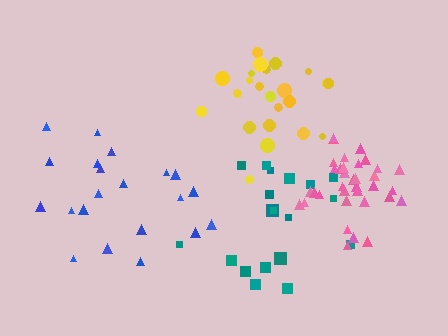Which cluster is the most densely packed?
Pink.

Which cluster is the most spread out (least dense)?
Blue.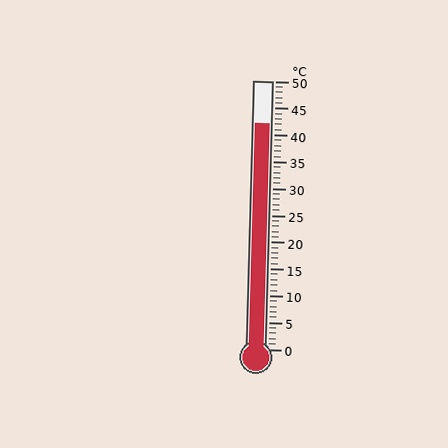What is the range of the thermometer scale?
The thermometer scale ranges from 0°C to 50°C.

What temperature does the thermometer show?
The thermometer shows approximately 42°C.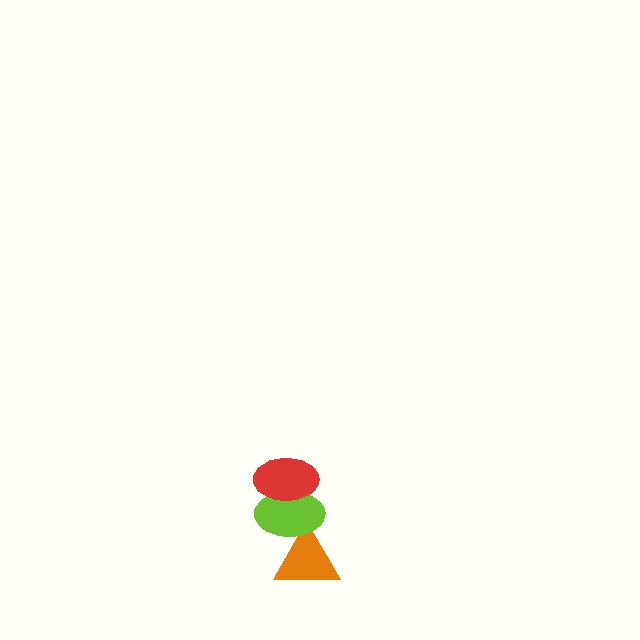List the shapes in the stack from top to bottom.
From top to bottom: the red ellipse, the lime ellipse, the orange triangle.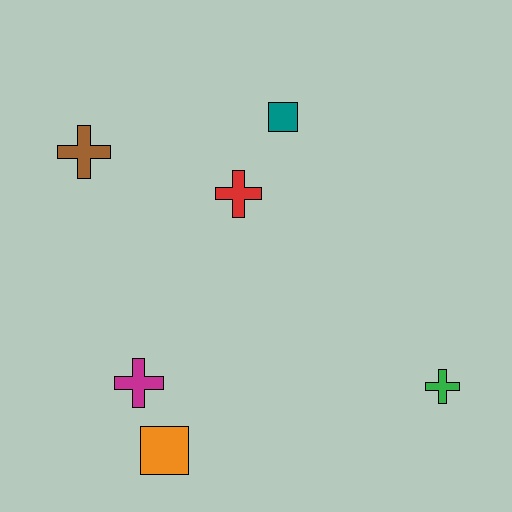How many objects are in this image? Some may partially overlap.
There are 6 objects.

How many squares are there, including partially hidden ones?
There are 2 squares.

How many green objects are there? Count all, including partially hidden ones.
There is 1 green object.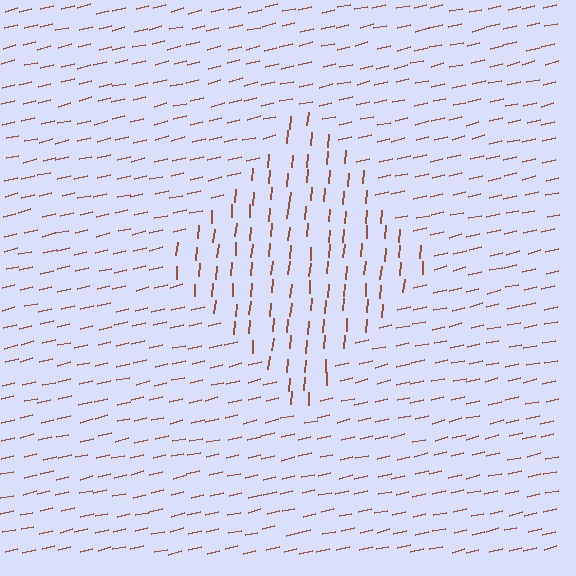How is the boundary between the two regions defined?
The boundary is defined purely by a change in line orientation (approximately 73 degrees difference). All lines are the same color and thickness.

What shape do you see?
I see a diamond.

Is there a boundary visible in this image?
Yes, there is a texture boundary formed by a change in line orientation.